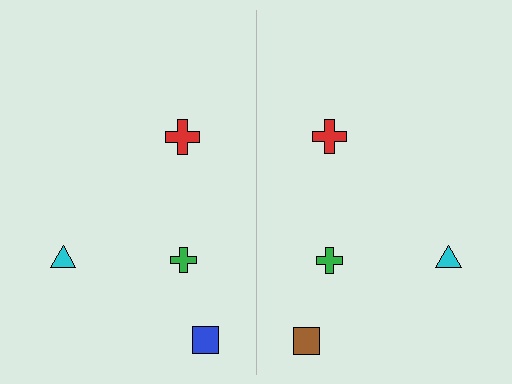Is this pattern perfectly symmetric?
No, the pattern is not perfectly symmetric. The brown square on the right side breaks the symmetry — its mirror counterpart is blue.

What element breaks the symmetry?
The brown square on the right side breaks the symmetry — its mirror counterpart is blue.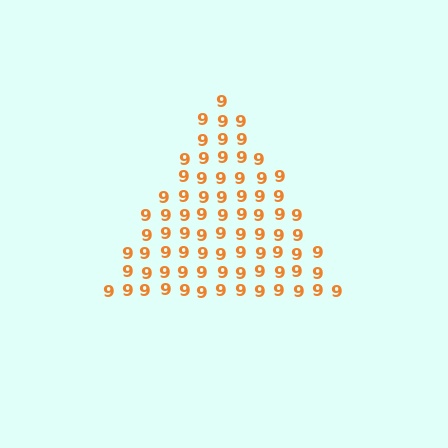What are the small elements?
The small elements are digit 9's.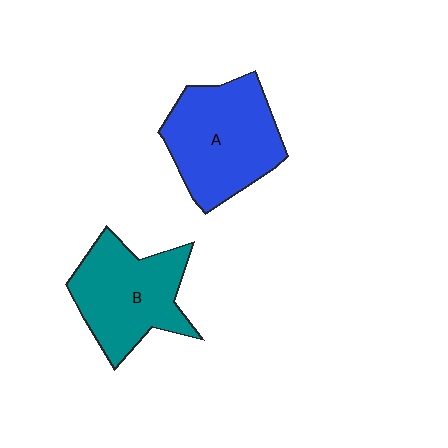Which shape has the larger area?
Shape A (blue).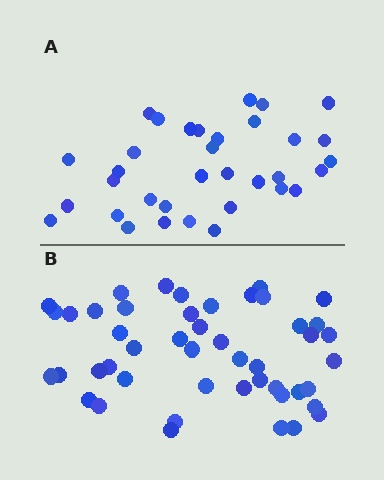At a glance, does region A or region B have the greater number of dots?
Region B (the bottom region) has more dots.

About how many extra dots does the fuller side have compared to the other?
Region B has approximately 15 more dots than region A.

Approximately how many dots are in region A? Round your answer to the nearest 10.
About 30 dots. (The exact count is 34, which rounds to 30.)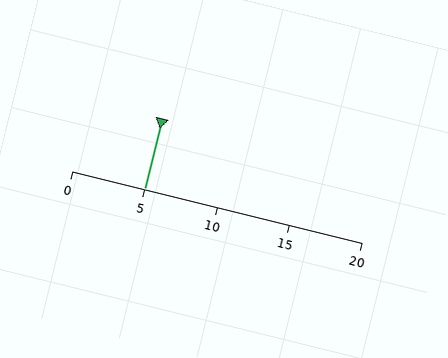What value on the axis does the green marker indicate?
The marker indicates approximately 5.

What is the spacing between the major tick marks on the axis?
The major ticks are spaced 5 apart.